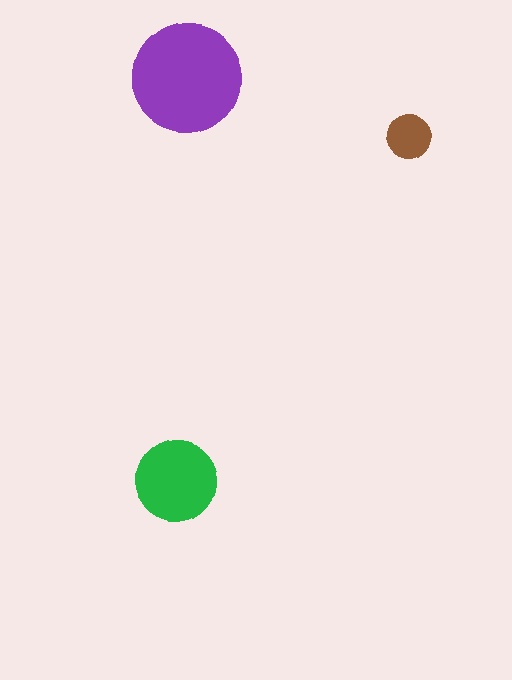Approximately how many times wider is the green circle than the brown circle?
About 2 times wider.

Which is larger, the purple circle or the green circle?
The purple one.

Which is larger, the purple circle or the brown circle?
The purple one.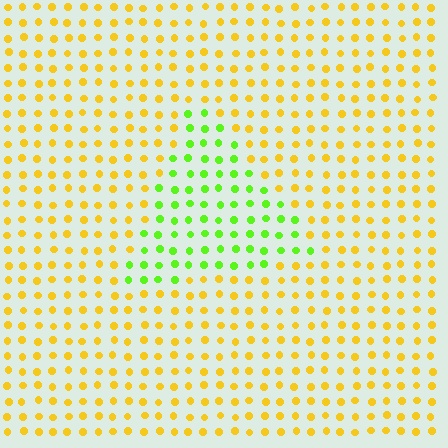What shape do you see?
I see a triangle.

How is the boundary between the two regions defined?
The boundary is defined purely by a slight shift in hue (about 56 degrees). Spacing, size, and orientation are identical on both sides.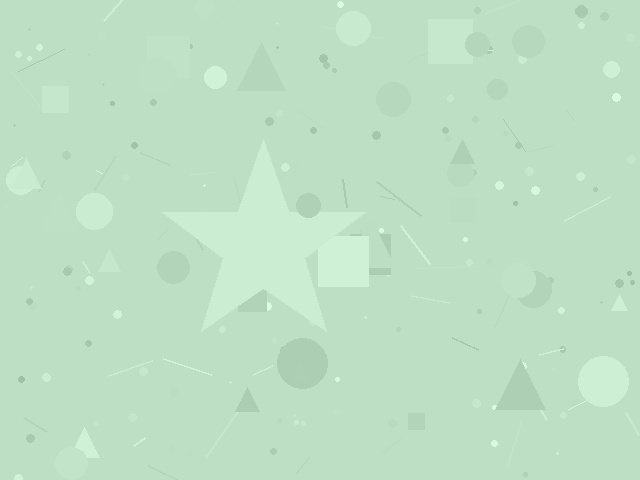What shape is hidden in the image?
A star is hidden in the image.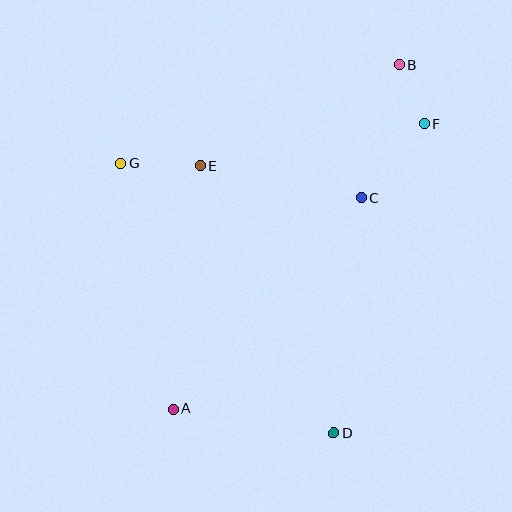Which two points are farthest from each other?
Points A and B are farthest from each other.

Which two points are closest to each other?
Points B and F are closest to each other.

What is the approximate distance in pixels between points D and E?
The distance between D and E is approximately 298 pixels.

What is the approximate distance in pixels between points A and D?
The distance between A and D is approximately 162 pixels.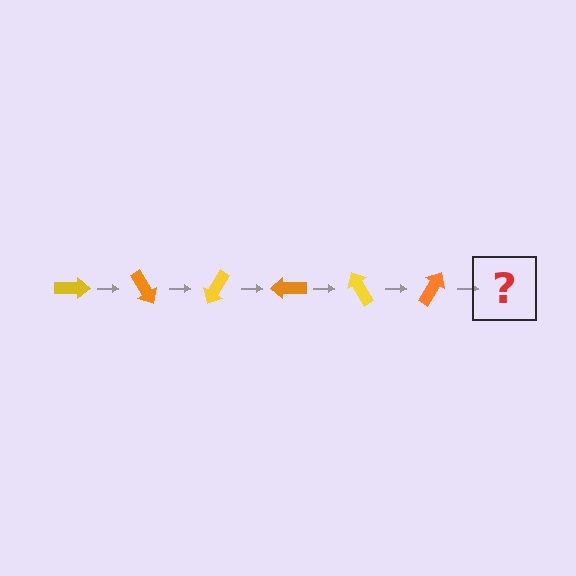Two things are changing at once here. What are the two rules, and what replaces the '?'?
The two rules are that it rotates 60 degrees each step and the color cycles through yellow and orange. The '?' should be a yellow arrow, rotated 360 degrees from the start.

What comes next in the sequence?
The next element should be a yellow arrow, rotated 360 degrees from the start.